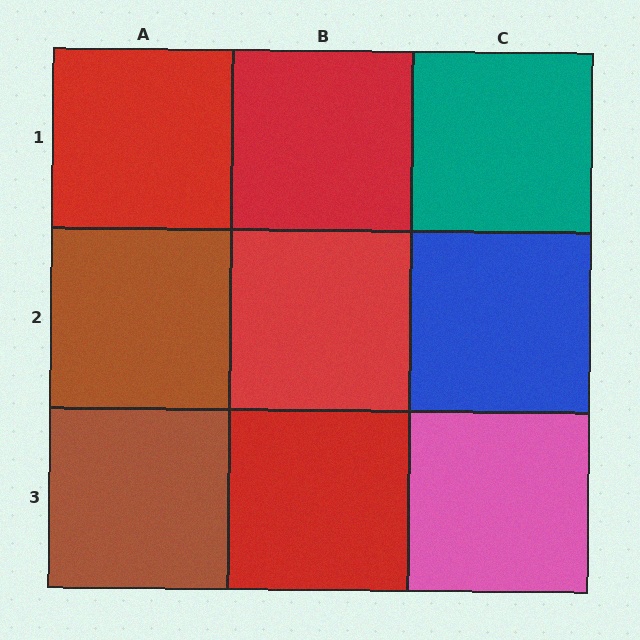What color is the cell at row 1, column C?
Teal.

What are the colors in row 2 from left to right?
Brown, red, blue.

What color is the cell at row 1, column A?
Red.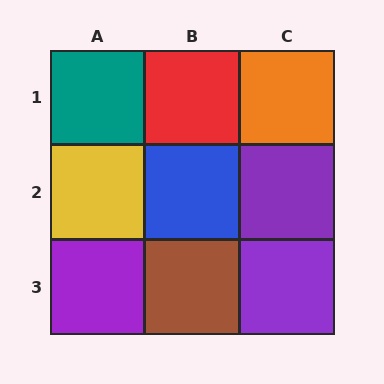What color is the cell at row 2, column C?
Purple.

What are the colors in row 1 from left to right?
Teal, red, orange.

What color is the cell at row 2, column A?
Yellow.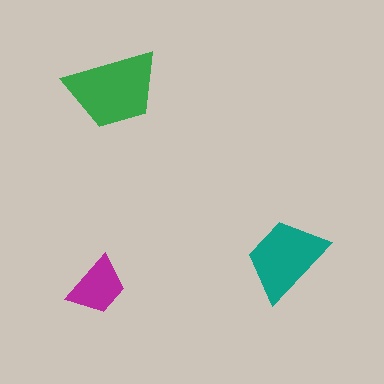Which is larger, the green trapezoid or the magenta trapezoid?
The green one.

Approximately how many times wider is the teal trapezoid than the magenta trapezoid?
About 1.5 times wider.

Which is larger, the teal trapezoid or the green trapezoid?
The green one.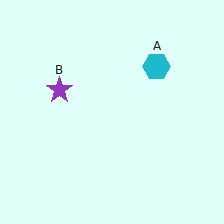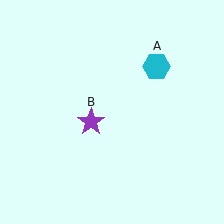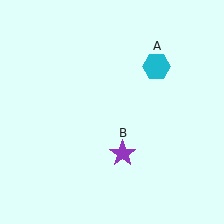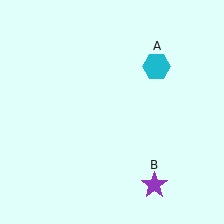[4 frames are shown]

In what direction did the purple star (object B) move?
The purple star (object B) moved down and to the right.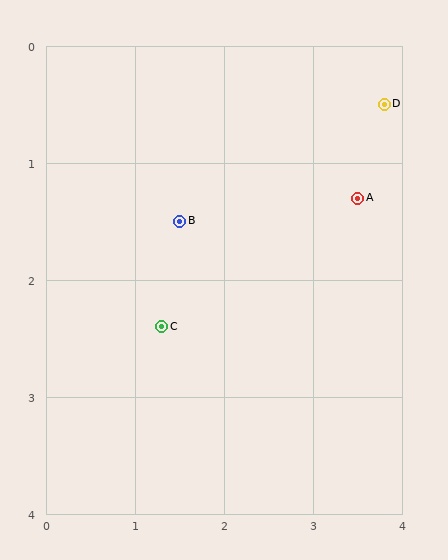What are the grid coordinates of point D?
Point D is at approximately (3.8, 0.5).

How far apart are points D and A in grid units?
Points D and A are about 0.9 grid units apart.